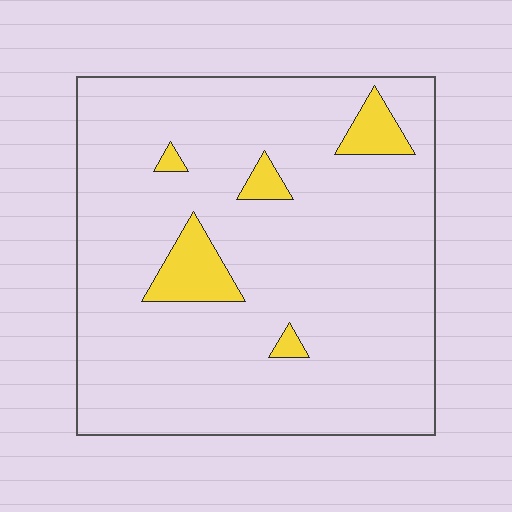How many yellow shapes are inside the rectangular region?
5.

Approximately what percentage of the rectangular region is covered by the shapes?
Approximately 10%.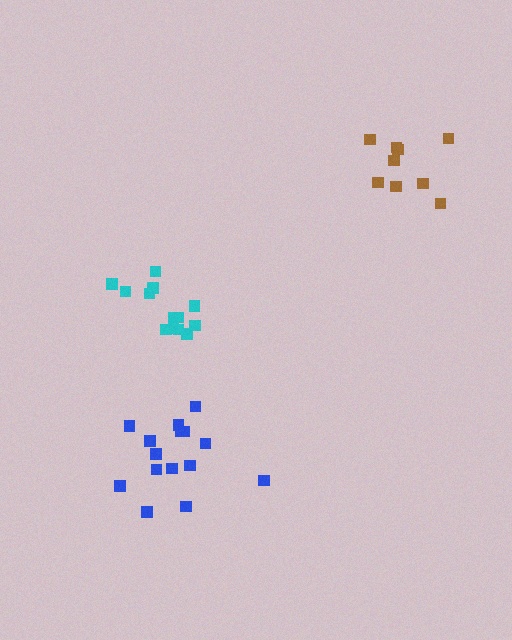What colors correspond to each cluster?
The clusters are colored: cyan, brown, blue.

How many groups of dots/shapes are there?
There are 3 groups.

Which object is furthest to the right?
The brown cluster is rightmost.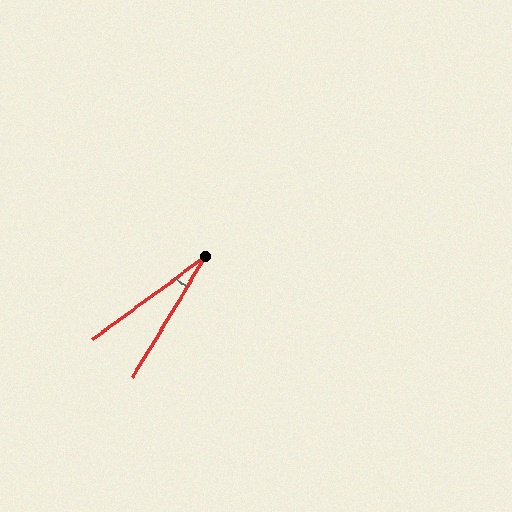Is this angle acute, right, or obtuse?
It is acute.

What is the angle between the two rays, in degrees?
Approximately 23 degrees.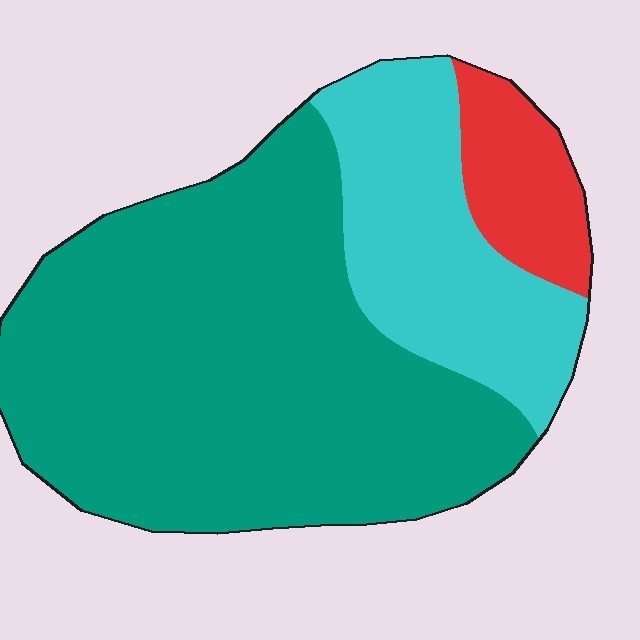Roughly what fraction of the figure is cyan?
Cyan takes up about one quarter (1/4) of the figure.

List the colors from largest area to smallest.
From largest to smallest: teal, cyan, red.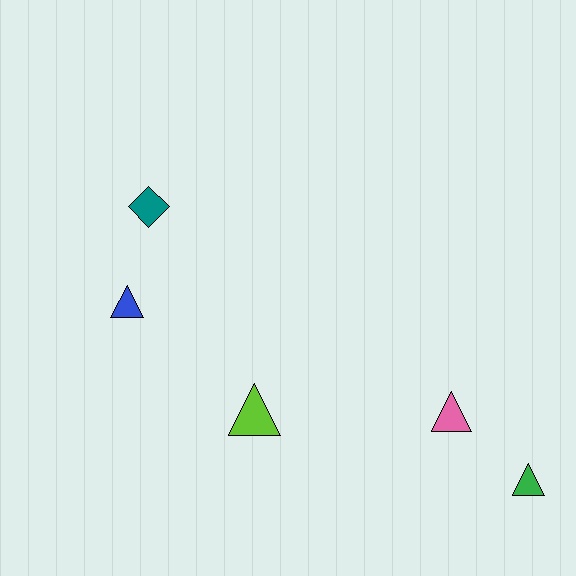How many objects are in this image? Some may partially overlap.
There are 5 objects.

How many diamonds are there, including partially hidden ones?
There is 1 diamond.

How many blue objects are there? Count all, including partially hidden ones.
There is 1 blue object.